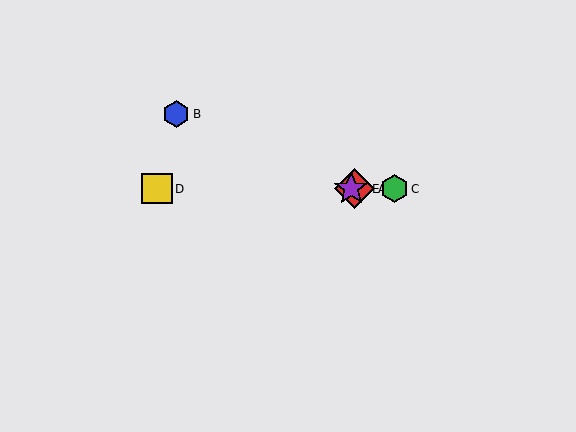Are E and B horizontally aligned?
No, E is at y≈189 and B is at y≈114.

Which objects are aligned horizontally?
Objects A, C, D, E are aligned horizontally.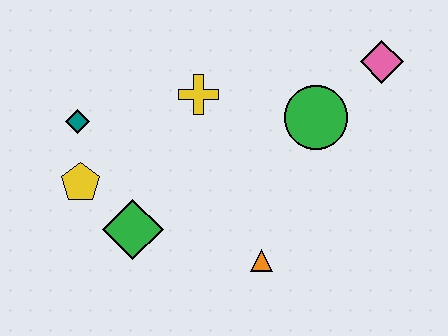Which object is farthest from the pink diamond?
The yellow pentagon is farthest from the pink diamond.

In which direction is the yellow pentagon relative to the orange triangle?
The yellow pentagon is to the left of the orange triangle.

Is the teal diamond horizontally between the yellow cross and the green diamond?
No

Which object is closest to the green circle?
The pink diamond is closest to the green circle.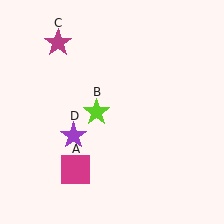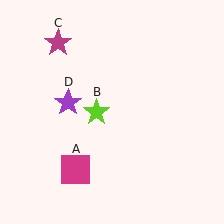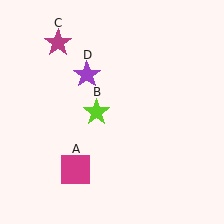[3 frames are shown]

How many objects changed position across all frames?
1 object changed position: purple star (object D).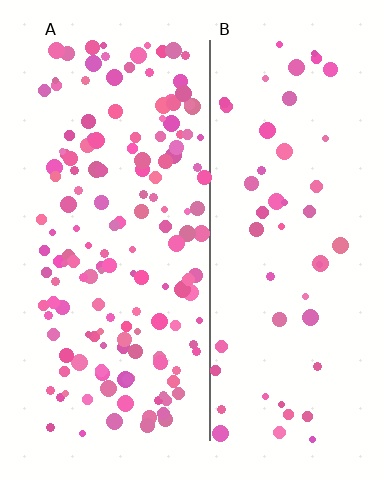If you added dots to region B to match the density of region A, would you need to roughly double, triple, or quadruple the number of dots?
Approximately triple.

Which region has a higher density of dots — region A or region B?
A (the left).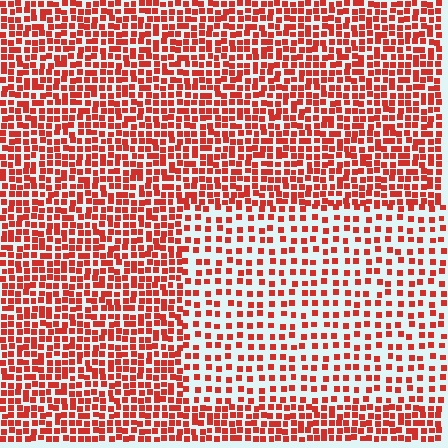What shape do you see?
I see a rectangle.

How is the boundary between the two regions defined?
The boundary is defined by a change in element density (approximately 2.0x ratio). All elements are the same color, size, and shape.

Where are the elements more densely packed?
The elements are more densely packed outside the rectangle boundary.